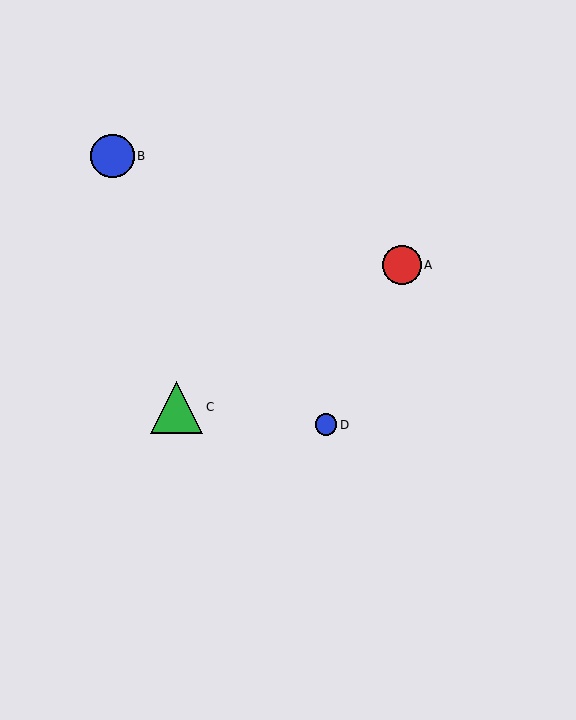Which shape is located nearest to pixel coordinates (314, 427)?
The blue circle (labeled D) at (326, 425) is nearest to that location.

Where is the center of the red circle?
The center of the red circle is at (402, 265).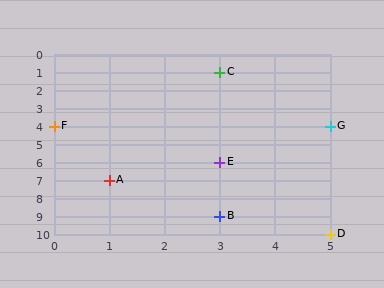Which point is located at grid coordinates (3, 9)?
Point B is at (3, 9).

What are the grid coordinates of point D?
Point D is at grid coordinates (5, 10).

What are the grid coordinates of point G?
Point G is at grid coordinates (5, 4).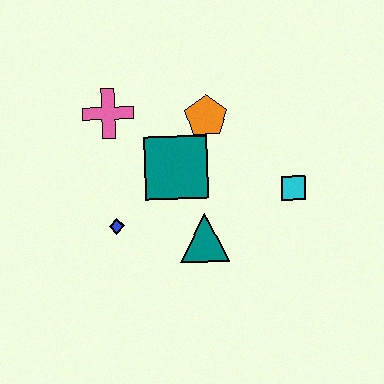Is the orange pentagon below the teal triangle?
No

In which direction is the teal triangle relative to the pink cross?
The teal triangle is below the pink cross.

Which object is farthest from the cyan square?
The pink cross is farthest from the cyan square.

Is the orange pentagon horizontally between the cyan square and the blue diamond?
Yes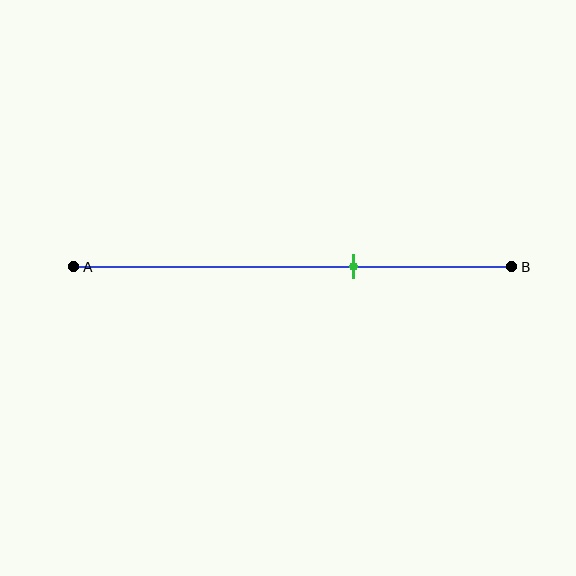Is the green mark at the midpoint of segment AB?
No, the mark is at about 65% from A, not at the 50% midpoint.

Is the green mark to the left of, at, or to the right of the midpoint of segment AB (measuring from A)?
The green mark is to the right of the midpoint of segment AB.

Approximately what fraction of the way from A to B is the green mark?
The green mark is approximately 65% of the way from A to B.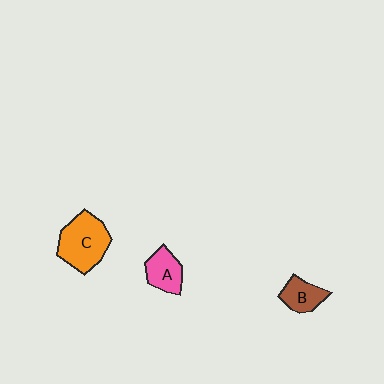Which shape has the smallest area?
Shape B (brown).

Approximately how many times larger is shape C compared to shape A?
Approximately 1.7 times.